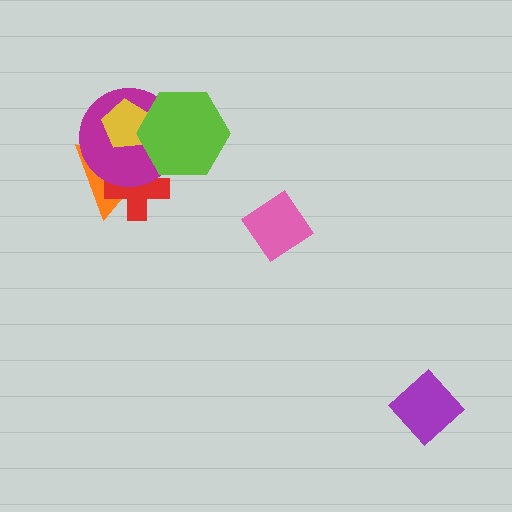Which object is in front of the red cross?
The magenta circle is in front of the red cross.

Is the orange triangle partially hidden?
Yes, it is partially covered by another shape.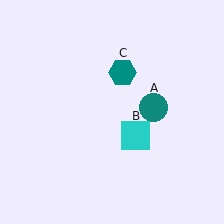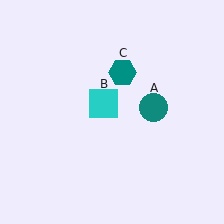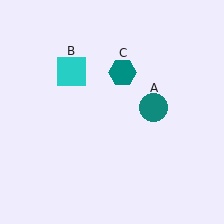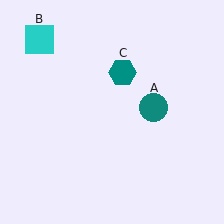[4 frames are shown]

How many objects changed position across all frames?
1 object changed position: cyan square (object B).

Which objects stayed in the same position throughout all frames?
Teal circle (object A) and teal hexagon (object C) remained stationary.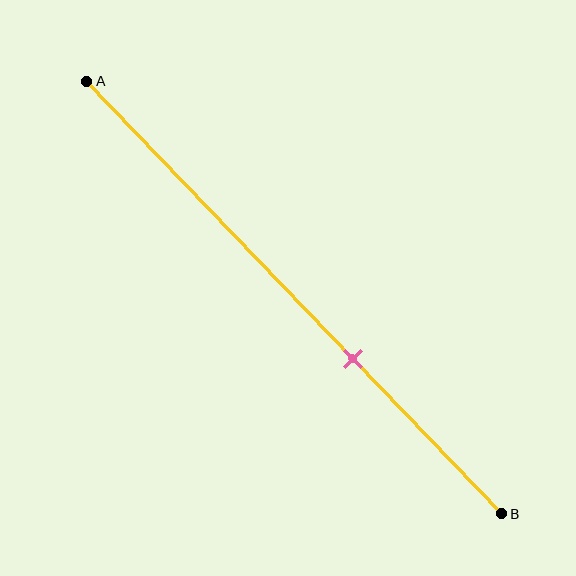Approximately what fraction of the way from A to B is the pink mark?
The pink mark is approximately 65% of the way from A to B.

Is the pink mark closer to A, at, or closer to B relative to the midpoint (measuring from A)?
The pink mark is closer to point B than the midpoint of segment AB.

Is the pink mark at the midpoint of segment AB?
No, the mark is at about 65% from A, not at the 50% midpoint.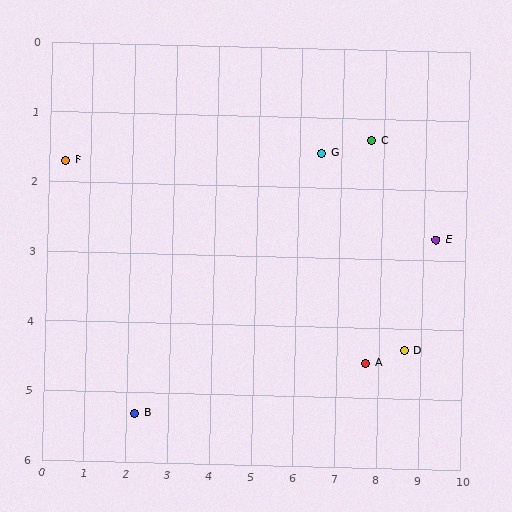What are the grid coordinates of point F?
Point F is at approximately (0.4, 1.7).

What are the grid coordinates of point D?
Point D is at approximately (8.6, 4.3).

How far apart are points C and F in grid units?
Points C and F are about 7.3 grid units apart.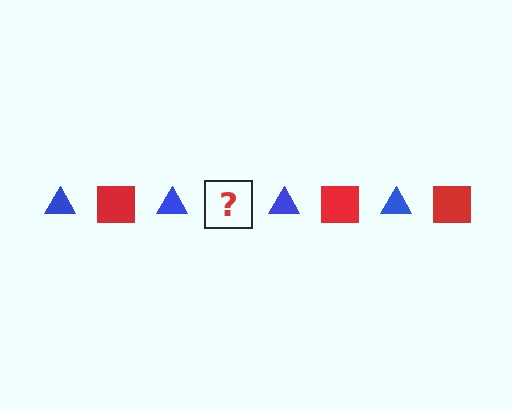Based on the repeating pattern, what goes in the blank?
The blank should be a red square.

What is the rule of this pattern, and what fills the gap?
The rule is that the pattern alternates between blue triangle and red square. The gap should be filled with a red square.